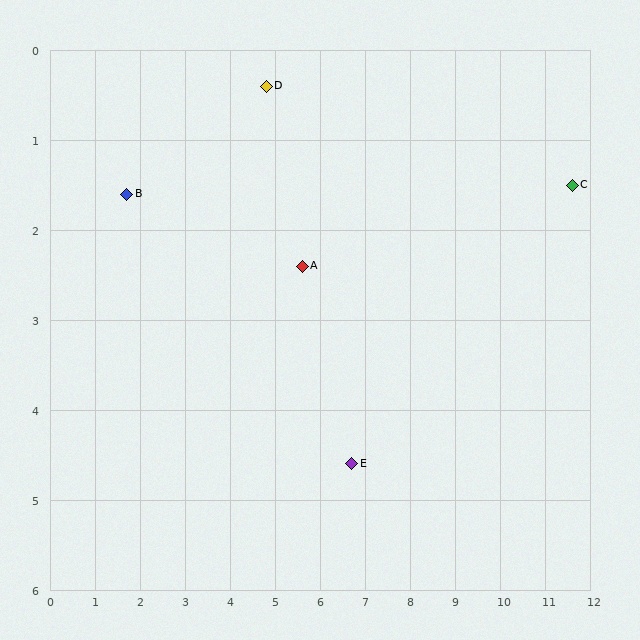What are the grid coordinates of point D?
Point D is at approximately (4.8, 0.4).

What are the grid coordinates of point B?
Point B is at approximately (1.7, 1.6).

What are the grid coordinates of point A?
Point A is at approximately (5.6, 2.4).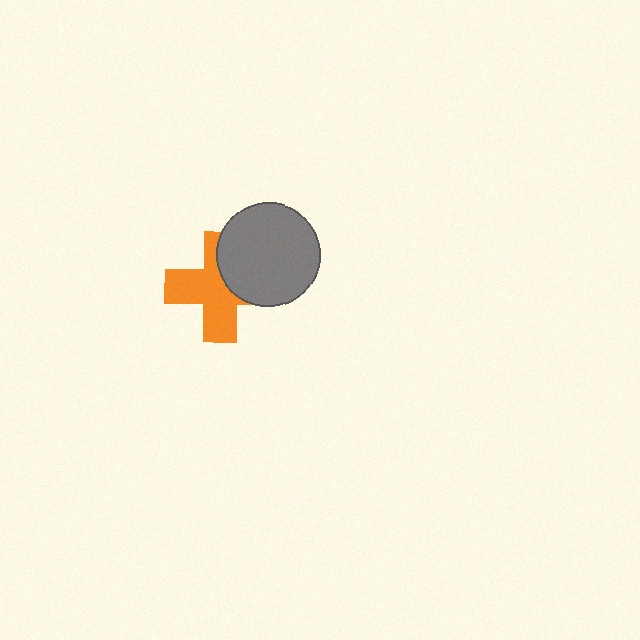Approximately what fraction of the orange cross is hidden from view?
Roughly 37% of the orange cross is hidden behind the gray circle.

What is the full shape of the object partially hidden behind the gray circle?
The partially hidden object is an orange cross.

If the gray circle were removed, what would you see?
You would see the complete orange cross.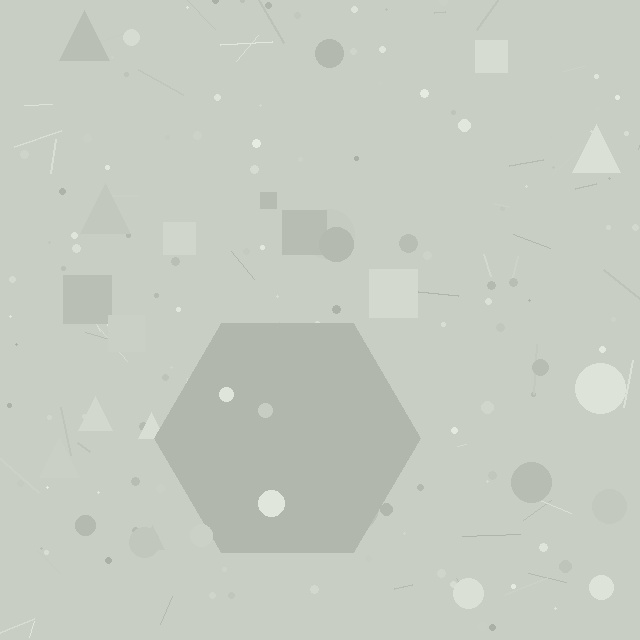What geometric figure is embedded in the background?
A hexagon is embedded in the background.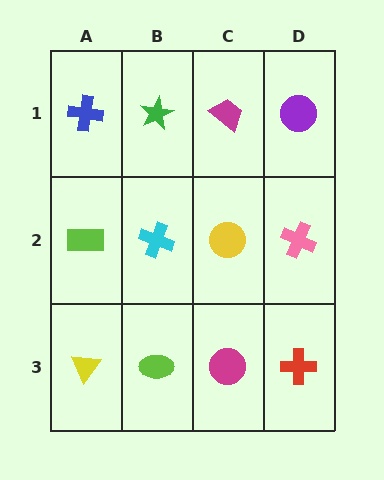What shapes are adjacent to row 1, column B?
A cyan cross (row 2, column B), a blue cross (row 1, column A), a magenta trapezoid (row 1, column C).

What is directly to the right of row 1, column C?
A purple circle.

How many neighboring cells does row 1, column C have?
3.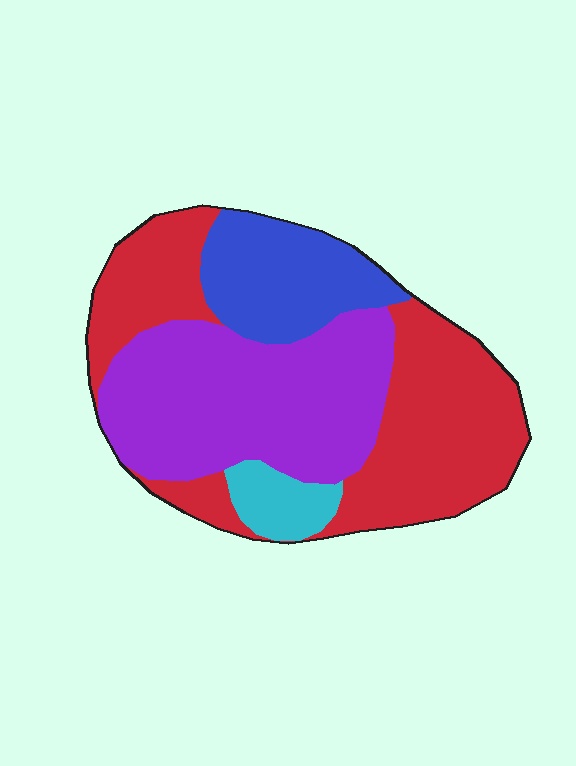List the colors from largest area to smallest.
From largest to smallest: red, purple, blue, cyan.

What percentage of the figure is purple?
Purple covers 37% of the figure.